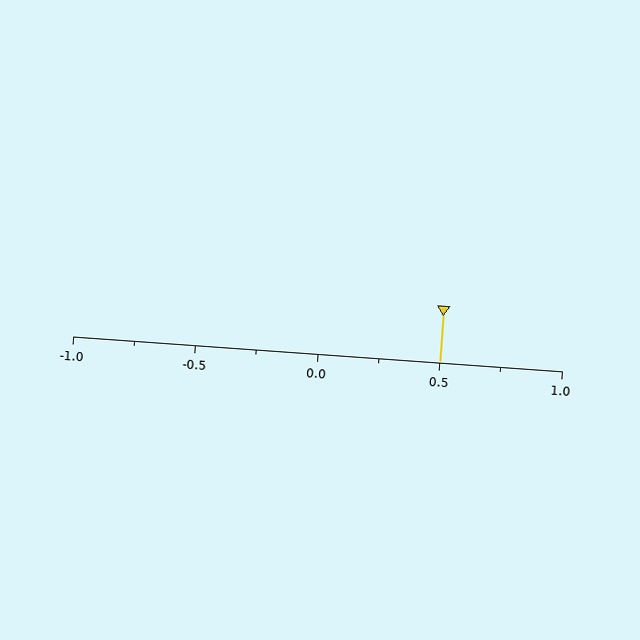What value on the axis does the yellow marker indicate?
The marker indicates approximately 0.5.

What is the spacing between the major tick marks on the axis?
The major ticks are spaced 0.5 apart.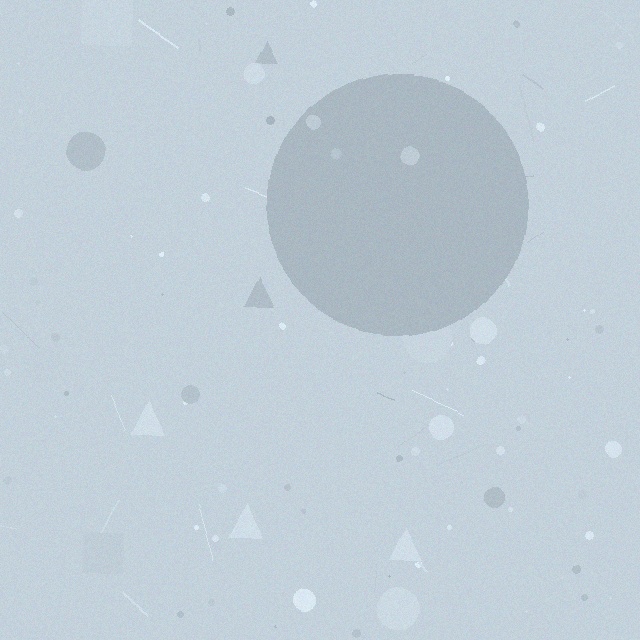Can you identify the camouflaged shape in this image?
The camouflaged shape is a circle.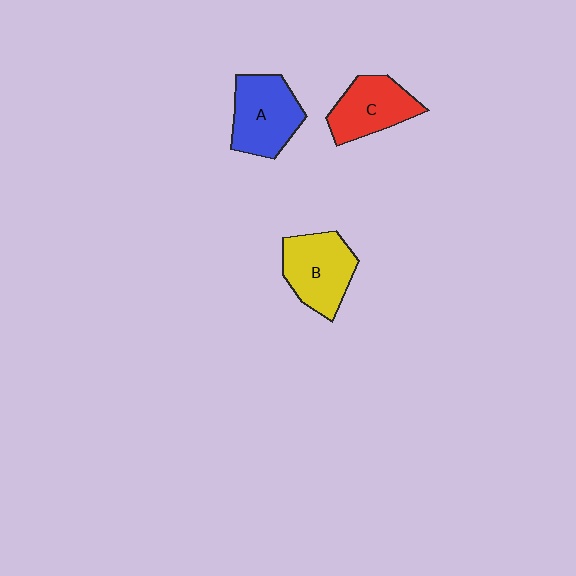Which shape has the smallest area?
Shape C (red).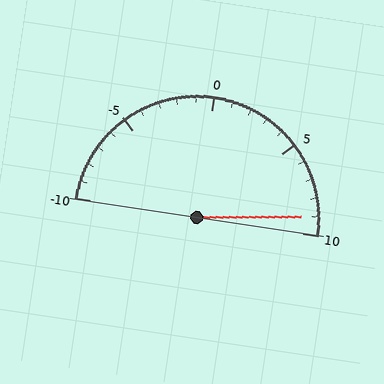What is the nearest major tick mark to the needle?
The nearest major tick mark is 10.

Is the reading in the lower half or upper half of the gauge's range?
The reading is in the upper half of the range (-10 to 10).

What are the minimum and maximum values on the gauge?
The gauge ranges from -10 to 10.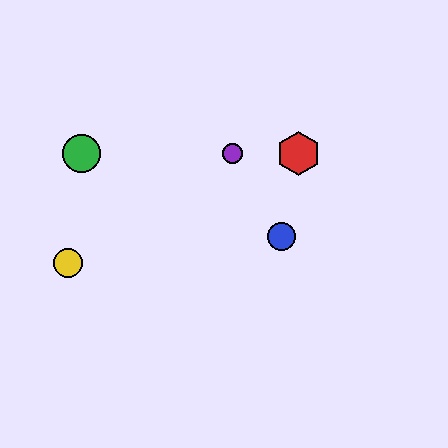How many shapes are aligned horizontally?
3 shapes (the red hexagon, the green circle, the purple circle) are aligned horizontally.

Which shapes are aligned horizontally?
The red hexagon, the green circle, the purple circle are aligned horizontally.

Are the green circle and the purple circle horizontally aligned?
Yes, both are at y≈153.